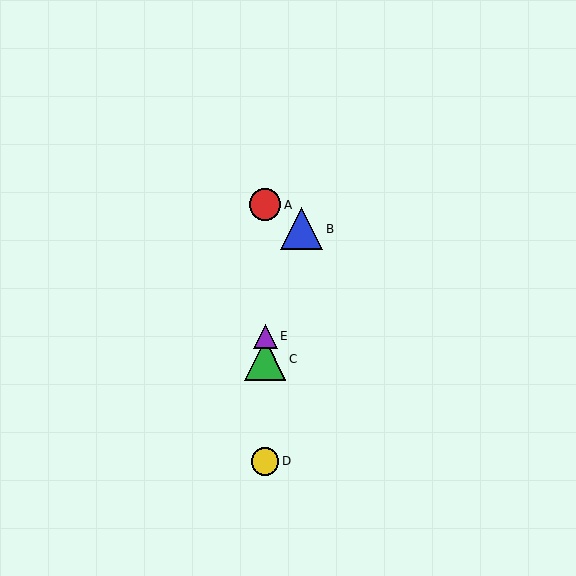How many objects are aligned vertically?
4 objects (A, C, D, E) are aligned vertically.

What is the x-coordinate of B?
Object B is at x≈302.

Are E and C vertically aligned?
Yes, both are at x≈265.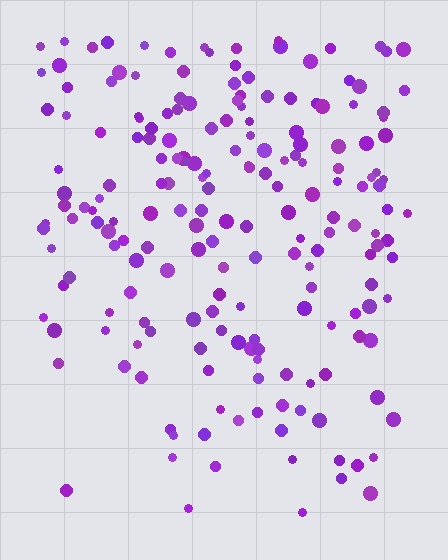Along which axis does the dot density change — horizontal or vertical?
Vertical.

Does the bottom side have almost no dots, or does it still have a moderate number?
Still a moderate number, just noticeably fewer than the top.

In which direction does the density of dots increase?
From bottom to top, with the top side densest.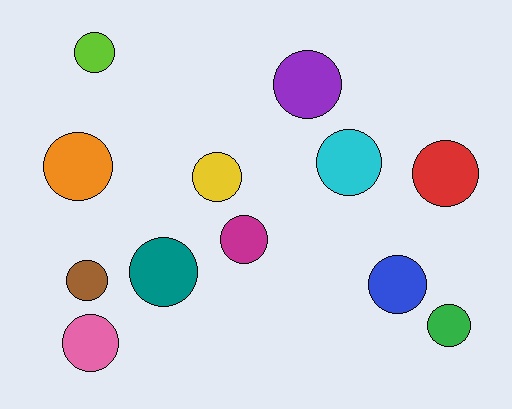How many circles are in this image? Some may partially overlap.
There are 12 circles.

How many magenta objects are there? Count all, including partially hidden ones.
There is 1 magenta object.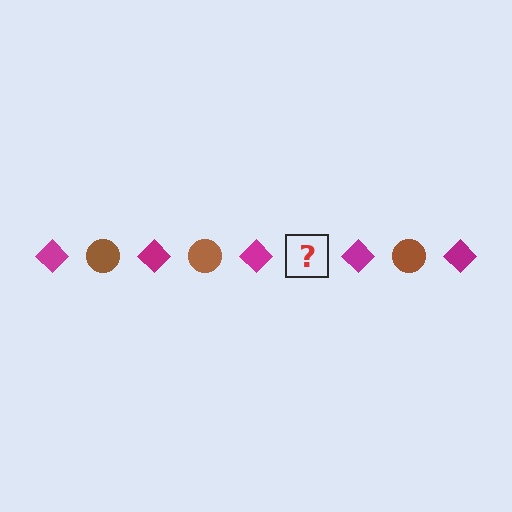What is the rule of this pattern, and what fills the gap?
The rule is that the pattern alternates between magenta diamond and brown circle. The gap should be filled with a brown circle.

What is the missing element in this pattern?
The missing element is a brown circle.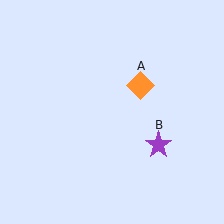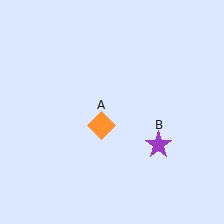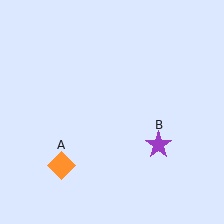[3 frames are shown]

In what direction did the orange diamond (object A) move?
The orange diamond (object A) moved down and to the left.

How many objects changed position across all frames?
1 object changed position: orange diamond (object A).